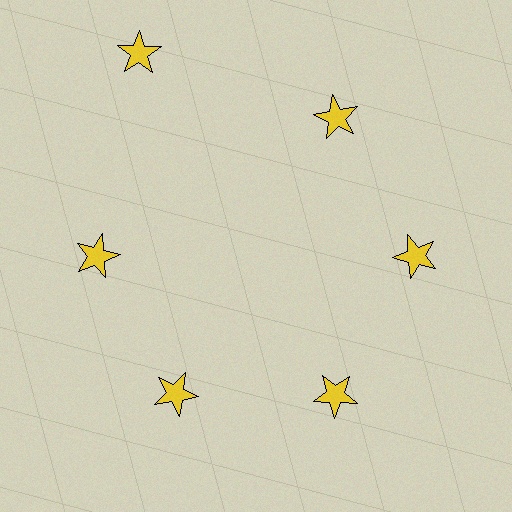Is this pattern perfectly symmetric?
No. The 6 yellow stars are arranged in a ring, but one element near the 11 o'clock position is pushed outward from the center, breaking the 6-fold rotational symmetry.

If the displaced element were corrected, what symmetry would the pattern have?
It would have 6-fold rotational symmetry — the pattern would map onto itself every 60 degrees.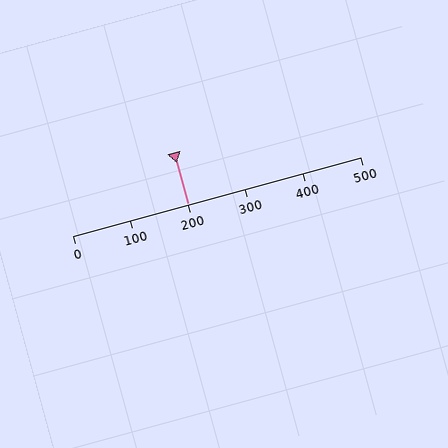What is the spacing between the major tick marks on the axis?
The major ticks are spaced 100 apart.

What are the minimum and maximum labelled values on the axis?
The axis runs from 0 to 500.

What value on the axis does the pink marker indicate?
The marker indicates approximately 200.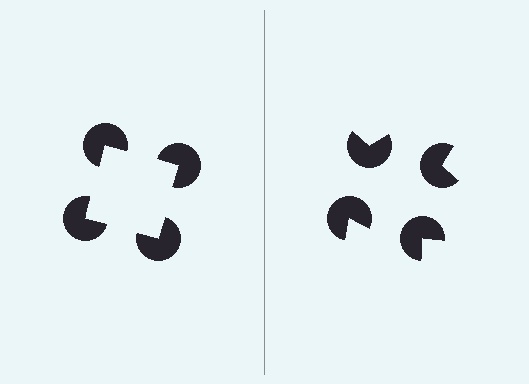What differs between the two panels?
The pac-man discs are positioned identically on both sides; only the wedge orientations differ. On the left they align to a square; on the right they are misaligned.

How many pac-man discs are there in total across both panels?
8 — 4 on each side.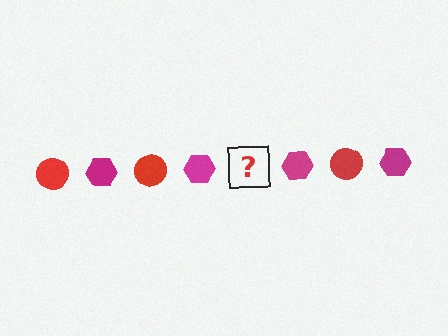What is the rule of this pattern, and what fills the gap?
The rule is that the pattern alternates between red circle and magenta hexagon. The gap should be filled with a red circle.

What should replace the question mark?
The question mark should be replaced with a red circle.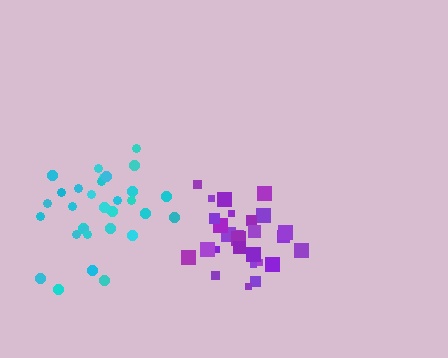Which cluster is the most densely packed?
Purple.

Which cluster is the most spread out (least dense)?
Cyan.